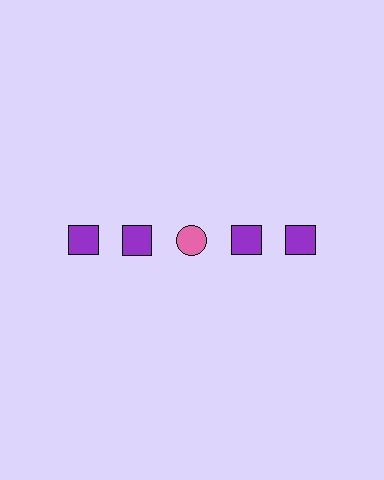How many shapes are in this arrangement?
There are 5 shapes arranged in a grid pattern.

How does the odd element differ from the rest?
It differs in both color (pink instead of purple) and shape (circle instead of square).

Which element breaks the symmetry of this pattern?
The pink circle in the top row, center column breaks the symmetry. All other shapes are purple squares.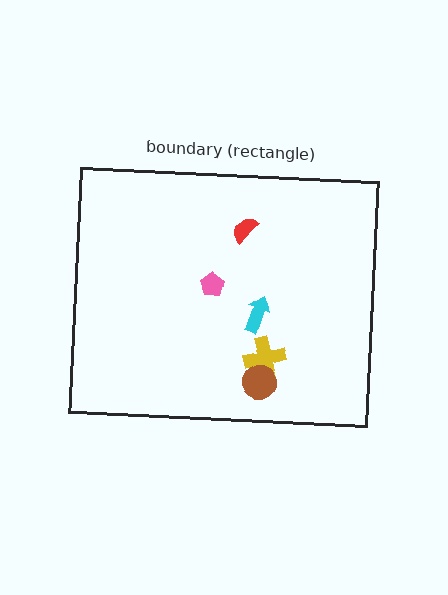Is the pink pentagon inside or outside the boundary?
Inside.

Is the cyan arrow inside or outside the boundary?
Inside.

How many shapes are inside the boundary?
5 inside, 0 outside.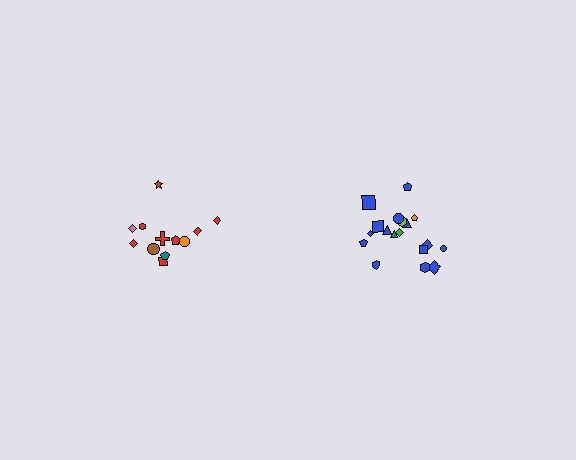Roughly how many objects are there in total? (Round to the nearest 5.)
Roughly 30 objects in total.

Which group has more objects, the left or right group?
The right group.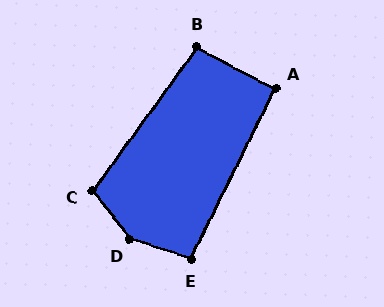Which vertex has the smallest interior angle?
A, at approximately 91 degrees.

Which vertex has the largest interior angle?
D, at approximately 145 degrees.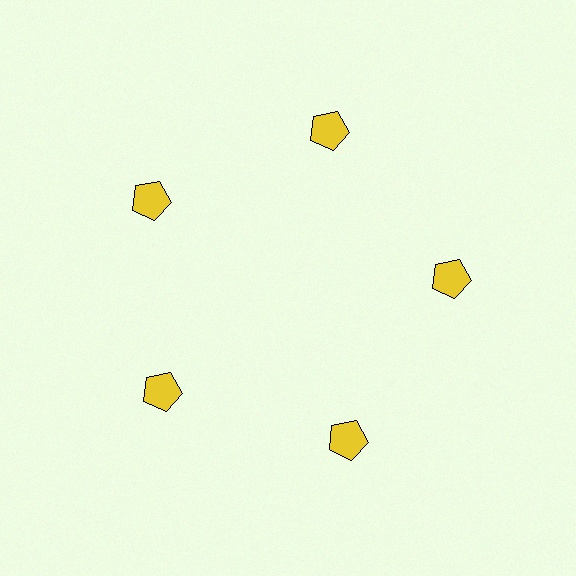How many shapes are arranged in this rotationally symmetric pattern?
There are 5 shapes, arranged in 5 groups of 1.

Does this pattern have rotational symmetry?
Yes, this pattern has 5-fold rotational symmetry. It looks the same after rotating 72 degrees around the center.